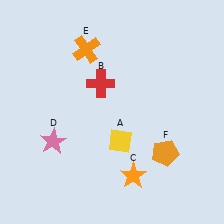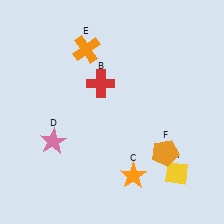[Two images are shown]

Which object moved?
The yellow diamond (A) moved right.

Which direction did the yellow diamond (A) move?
The yellow diamond (A) moved right.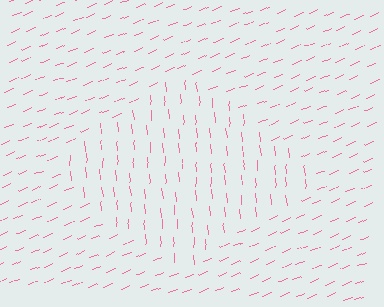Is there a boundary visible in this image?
Yes, there is a texture boundary formed by a change in line orientation.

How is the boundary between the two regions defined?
The boundary is defined purely by a change in line orientation (approximately 72 degrees difference). All lines are the same color and thickness.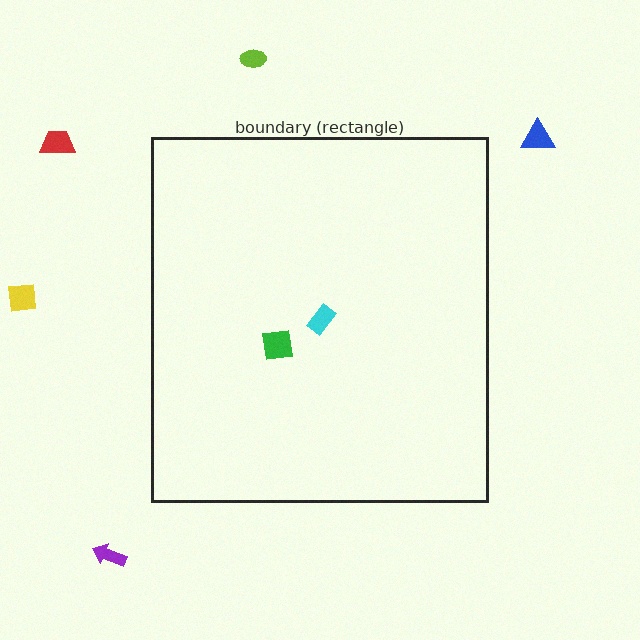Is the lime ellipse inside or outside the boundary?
Outside.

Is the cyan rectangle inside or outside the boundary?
Inside.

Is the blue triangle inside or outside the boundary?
Outside.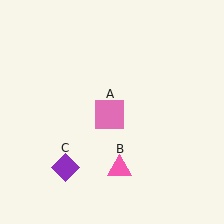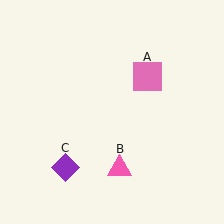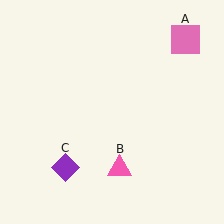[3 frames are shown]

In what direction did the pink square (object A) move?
The pink square (object A) moved up and to the right.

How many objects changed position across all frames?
1 object changed position: pink square (object A).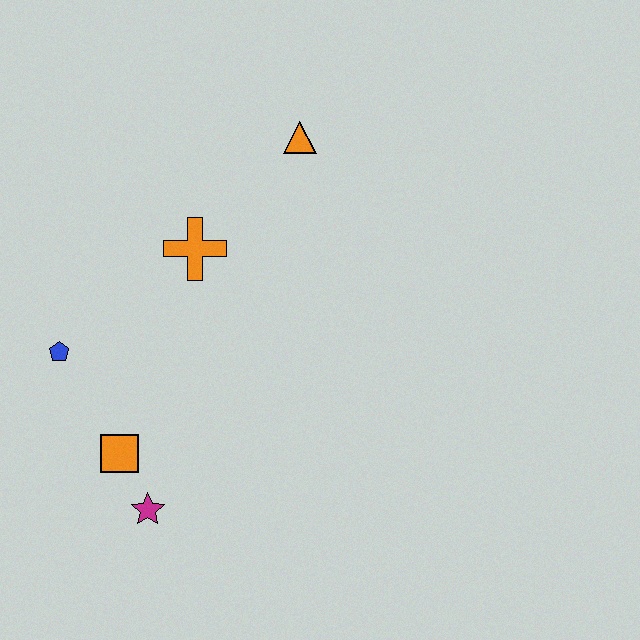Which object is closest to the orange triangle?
The orange cross is closest to the orange triangle.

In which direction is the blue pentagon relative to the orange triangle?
The blue pentagon is to the left of the orange triangle.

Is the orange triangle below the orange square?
No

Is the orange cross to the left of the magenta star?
No